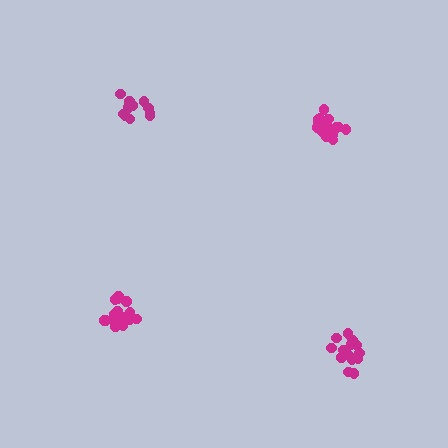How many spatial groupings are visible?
There are 4 spatial groupings.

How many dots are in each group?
Group 1: 12 dots, Group 2: 18 dots, Group 3: 14 dots, Group 4: 18 dots (62 total).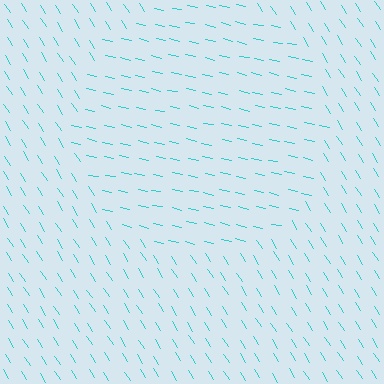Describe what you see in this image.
The image is filled with small cyan line segments. A circle region in the image has lines oriented differently from the surrounding lines, creating a visible texture boundary.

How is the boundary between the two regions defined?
The boundary is defined purely by a change in line orientation (approximately 45 degrees difference). All lines are the same color and thickness.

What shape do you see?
I see a circle.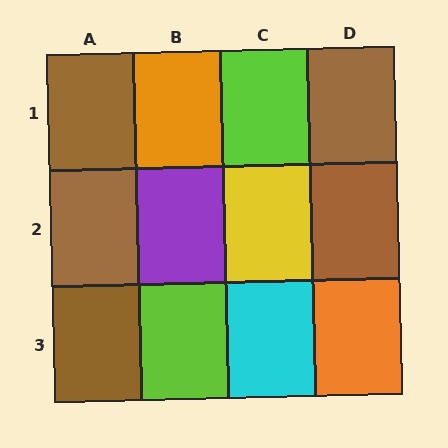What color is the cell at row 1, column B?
Orange.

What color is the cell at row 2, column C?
Yellow.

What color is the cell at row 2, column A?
Brown.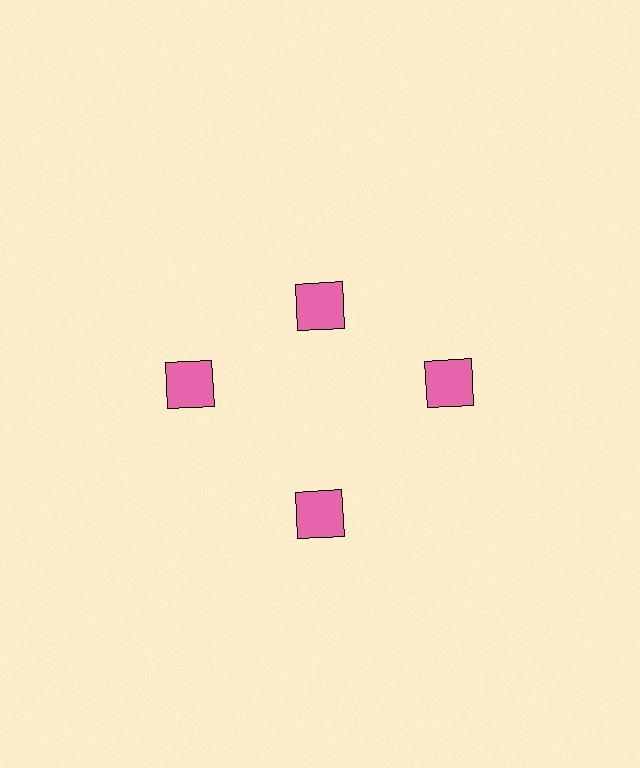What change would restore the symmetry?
The symmetry would be restored by moving it outward, back onto the ring so that all 4 squares sit at equal angles and equal distance from the center.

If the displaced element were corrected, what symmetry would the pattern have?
It would have 4-fold rotational symmetry — the pattern would map onto itself every 90 degrees.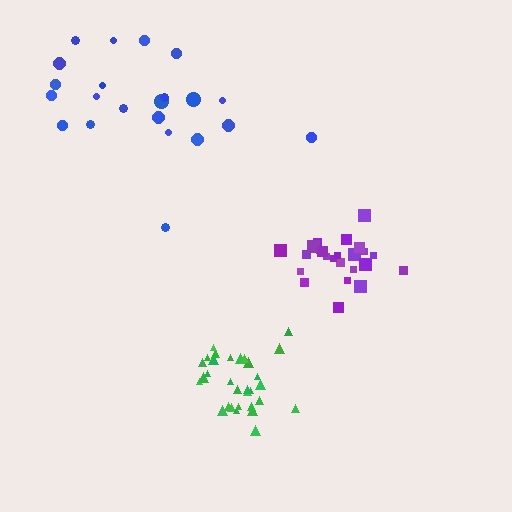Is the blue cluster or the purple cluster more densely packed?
Purple.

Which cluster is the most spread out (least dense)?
Blue.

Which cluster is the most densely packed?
Green.